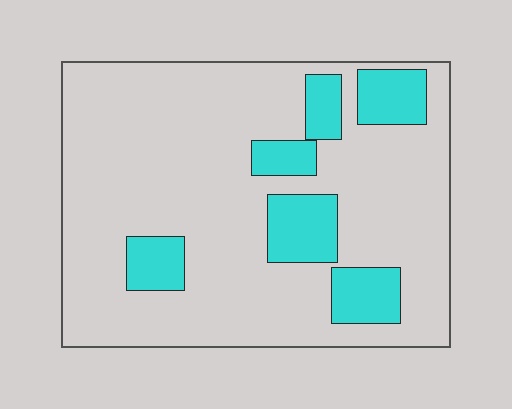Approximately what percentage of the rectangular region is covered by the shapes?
Approximately 20%.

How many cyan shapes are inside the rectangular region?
6.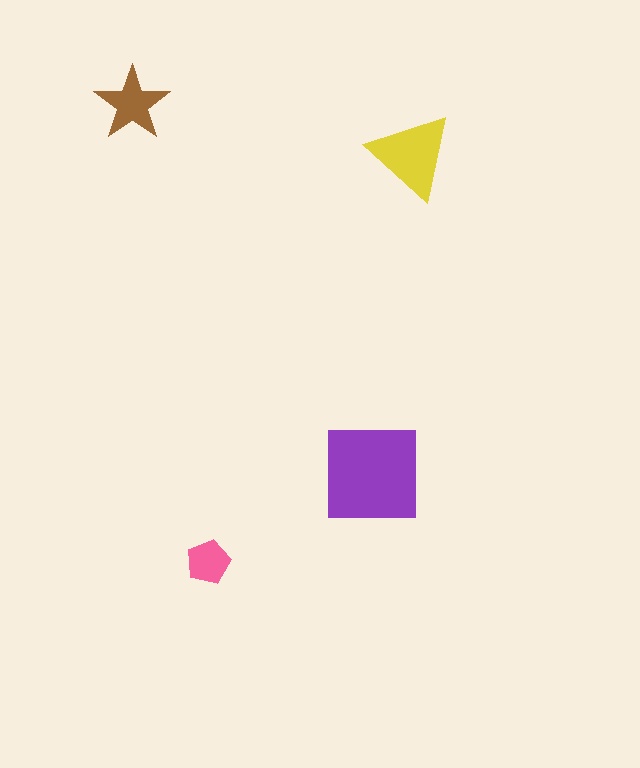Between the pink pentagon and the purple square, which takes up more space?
The purple square.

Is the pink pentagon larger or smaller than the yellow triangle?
Smaller.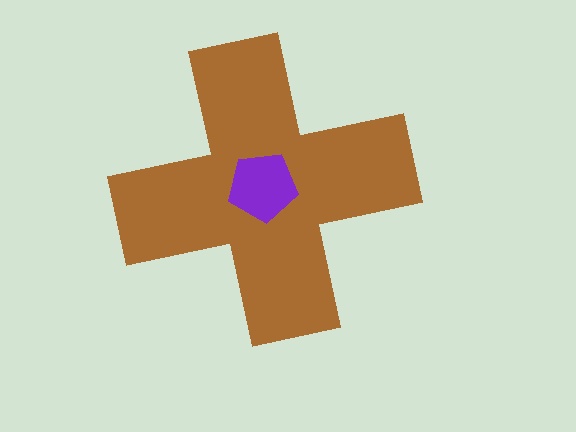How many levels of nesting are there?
2.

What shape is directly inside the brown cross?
The purple pentagon.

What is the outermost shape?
The brown cross.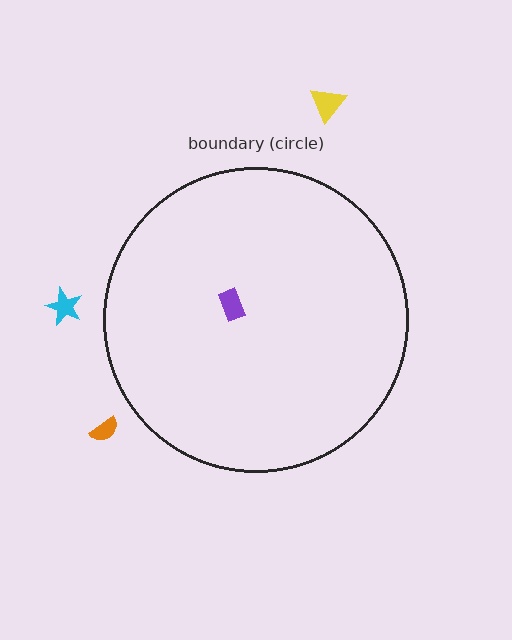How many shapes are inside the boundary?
1 inside, 3 outside.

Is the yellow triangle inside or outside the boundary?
Outside.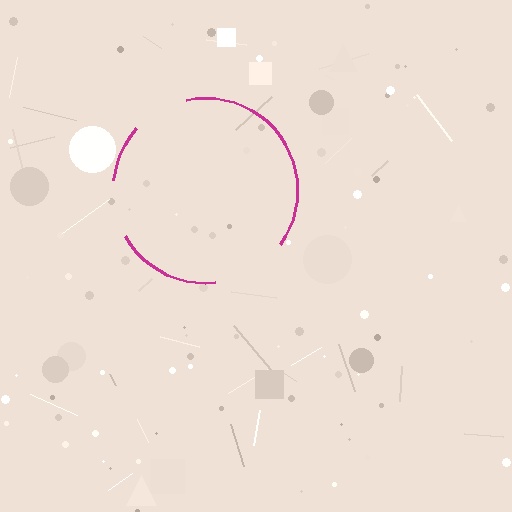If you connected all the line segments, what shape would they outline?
They would outline a circle.